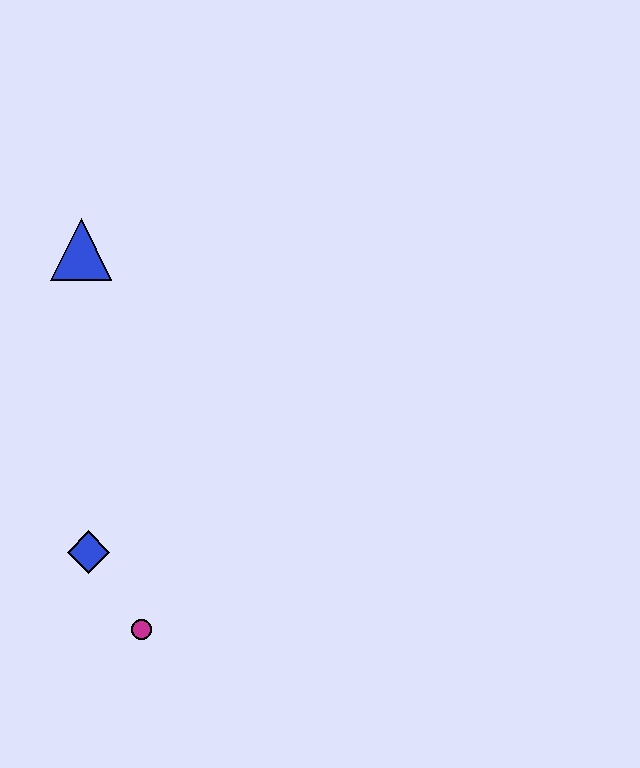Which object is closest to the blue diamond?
The magenta circle is closest to the blue diamond.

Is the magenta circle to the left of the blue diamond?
No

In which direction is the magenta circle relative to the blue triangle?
The magenta circle is below the blue triangle.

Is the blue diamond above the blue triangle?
No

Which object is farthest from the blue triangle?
The magenta circle is farthest from the blue triangle.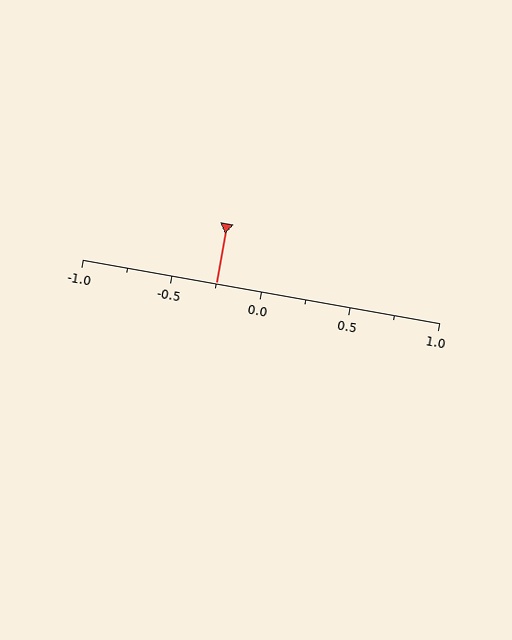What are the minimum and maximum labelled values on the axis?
The axis runs from -1.0 to 1.0.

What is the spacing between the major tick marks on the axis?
The major ticks are spaced 0.5 apart.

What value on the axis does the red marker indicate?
The marker indicates approximately -0.25.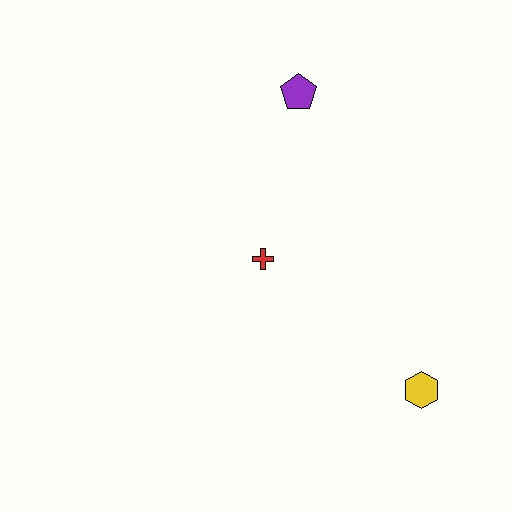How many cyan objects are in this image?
There are no cyan objects.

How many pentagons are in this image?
There is 1 pentagon.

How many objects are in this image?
There are 3 objects.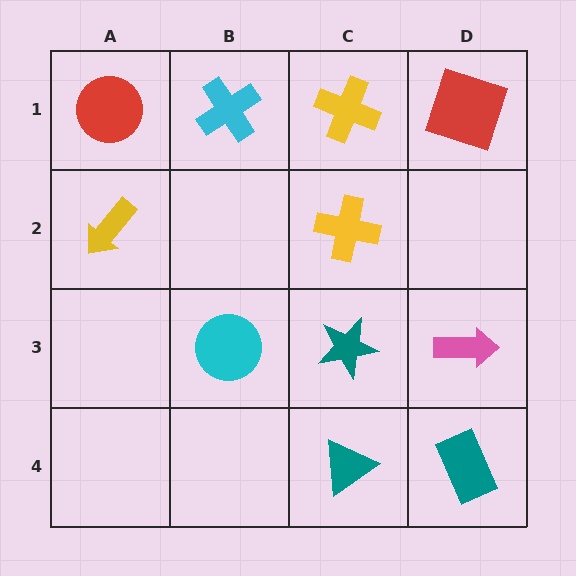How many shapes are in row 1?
4 shapes.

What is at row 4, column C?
A teal triangle.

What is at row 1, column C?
A yellow cross.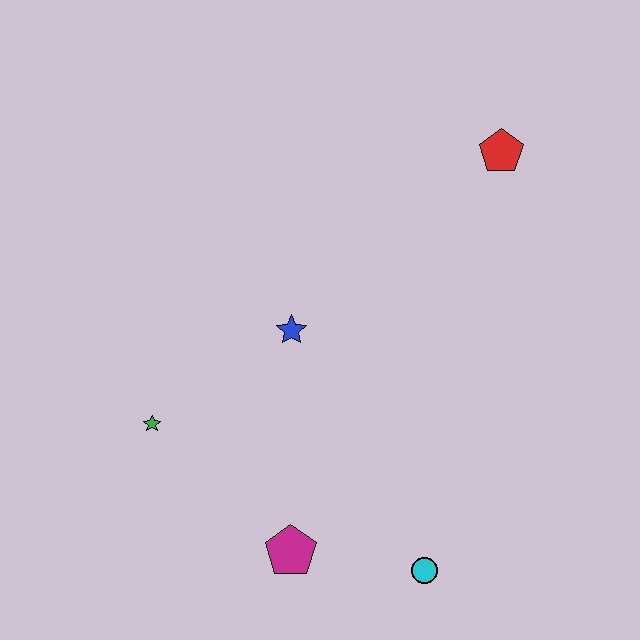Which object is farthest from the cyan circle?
The red pentagon is farthest from the cyan circle.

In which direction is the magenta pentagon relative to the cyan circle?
The magenta pentagon is to the left of the cyan circle.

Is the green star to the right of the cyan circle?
No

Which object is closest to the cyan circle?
The magenta pentagon is closest to the cyan circle.